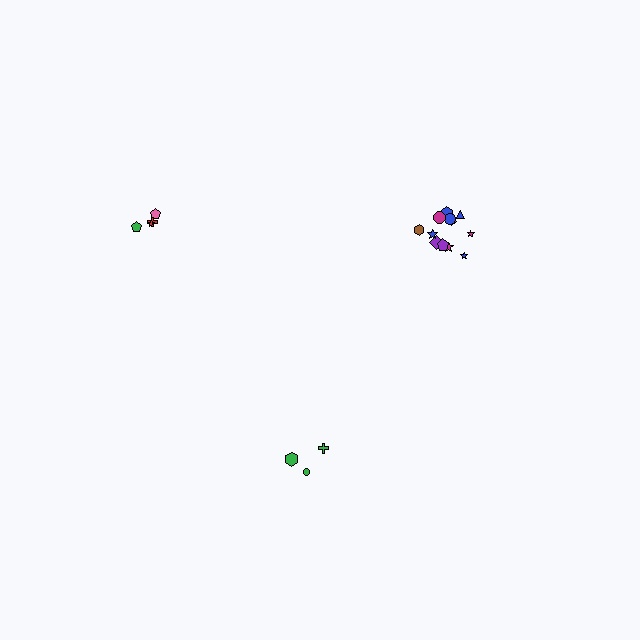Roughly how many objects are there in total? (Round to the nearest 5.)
Roughly 20 objects in total.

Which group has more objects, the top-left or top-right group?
The top-right group.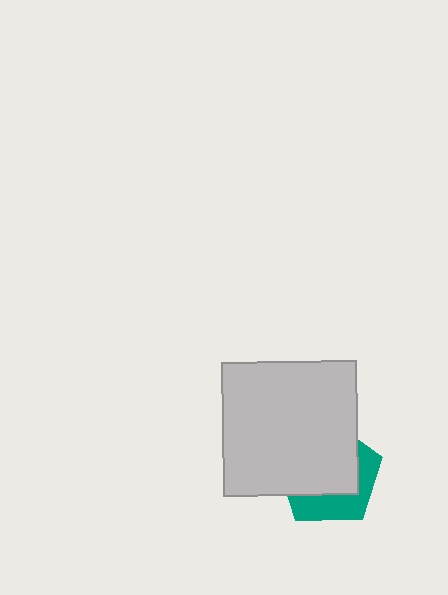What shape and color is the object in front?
The object in front is a light gray square.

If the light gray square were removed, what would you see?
You would see the complete teal pentagon.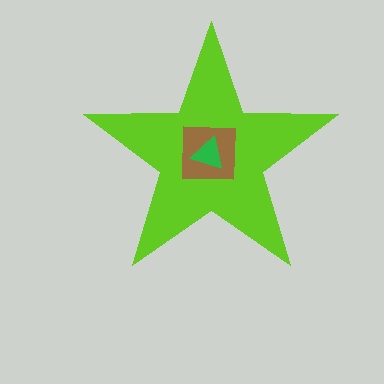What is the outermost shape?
The lime star.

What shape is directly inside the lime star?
The brown square.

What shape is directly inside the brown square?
The green triangle.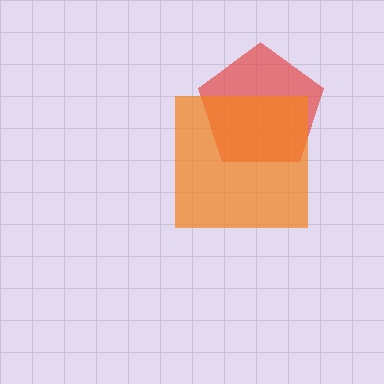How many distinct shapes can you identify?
There are 2 distinct shapes: a red pentagon, an orange square.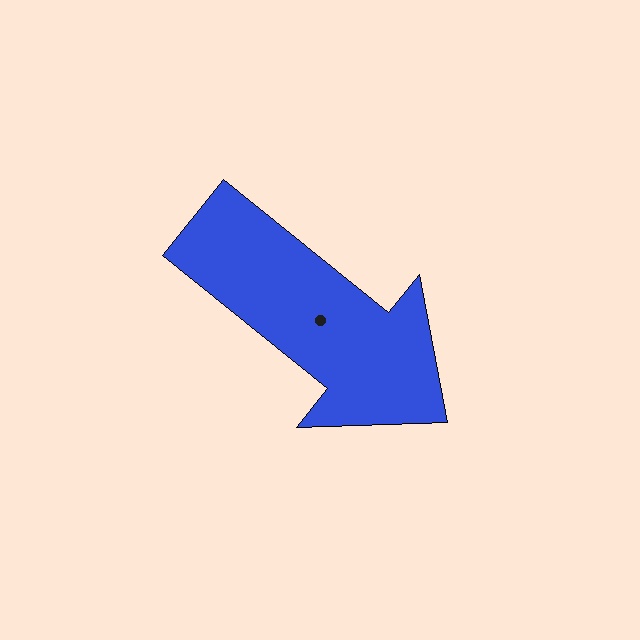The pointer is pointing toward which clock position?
Roughly 4 o'clock.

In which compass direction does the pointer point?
Southeast.